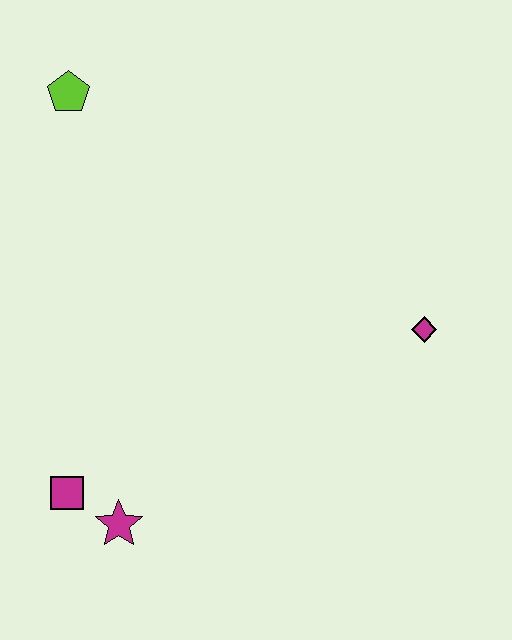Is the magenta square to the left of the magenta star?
Yes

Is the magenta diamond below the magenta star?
No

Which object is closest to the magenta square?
The magenta star is closest to the magenta square.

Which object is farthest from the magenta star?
The lime pentagon is farthest from the magenta star.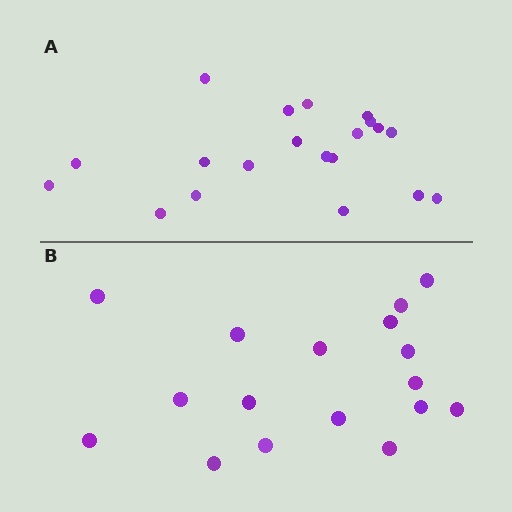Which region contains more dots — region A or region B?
Region A (the top region) has more dots.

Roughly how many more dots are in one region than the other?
Region A has just a few more — roughly 2 or 3 more dots than region B.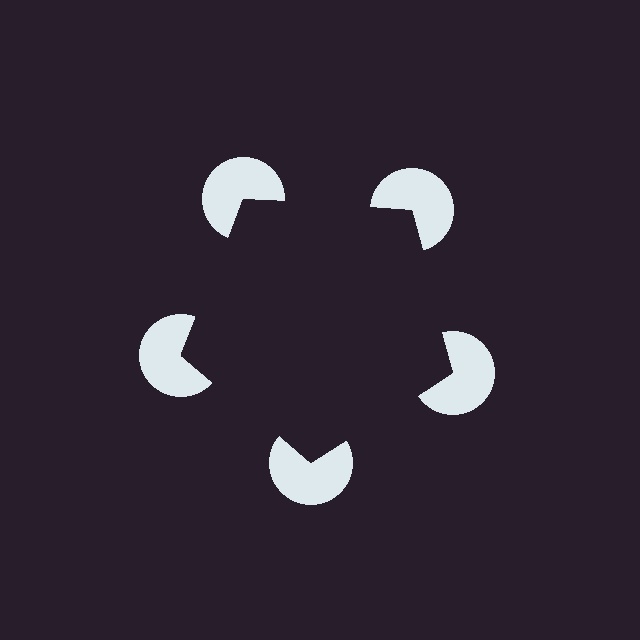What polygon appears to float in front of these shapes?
An illusory pentagon — its edges are inferred from the aligned wedge cuts in the pac-man discs, not physically drawn.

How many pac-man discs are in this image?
There are 5 — one at each vertex of the illusory pentagon.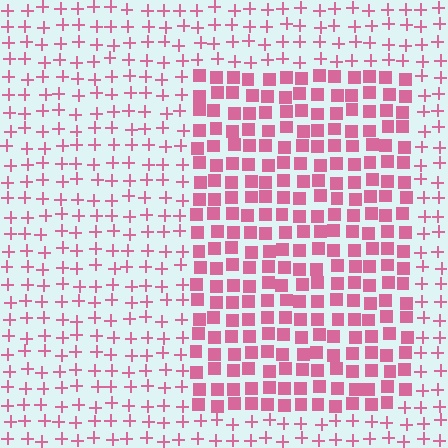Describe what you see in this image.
The image is filled with small pink elements arranged in a uniform grid. A rectangle-shaped region contains squares, while the surrounding area contains plus signs. The boundary is defined purely by the change in element shape.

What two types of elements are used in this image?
The image uses squares inside the rectangle region and plus signs outside it.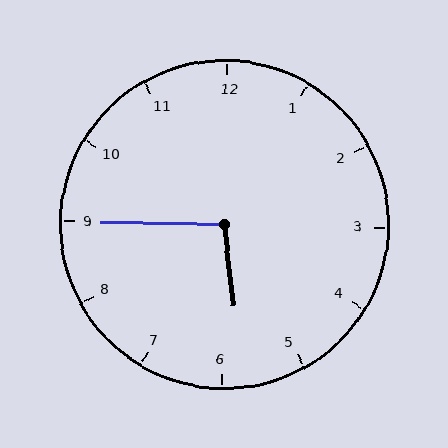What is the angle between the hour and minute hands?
Approximately 98 degrees.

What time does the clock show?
5:45.